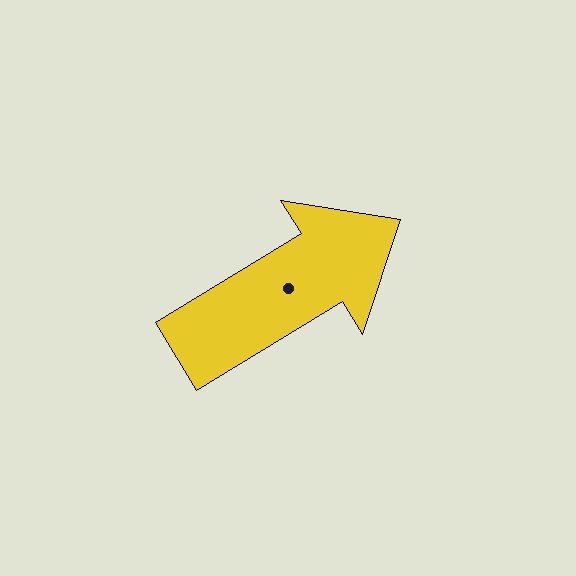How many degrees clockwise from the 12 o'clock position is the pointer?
Approximately 59 degrees.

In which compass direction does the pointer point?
Northeast.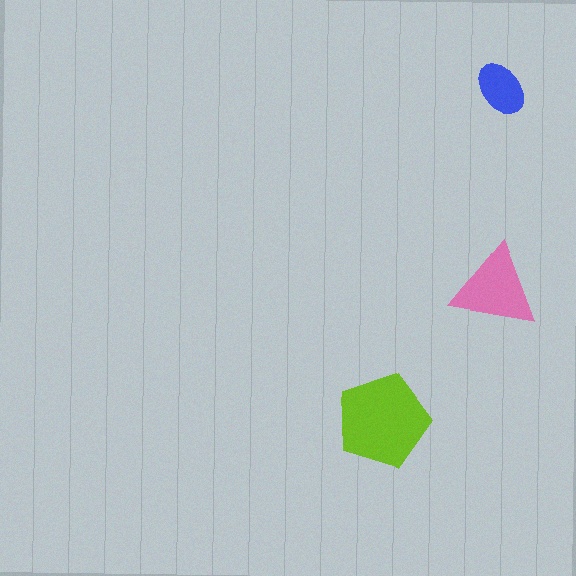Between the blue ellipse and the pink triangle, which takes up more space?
The pink triangle.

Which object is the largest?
The lime pentagon.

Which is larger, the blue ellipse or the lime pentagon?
The lime pentagon.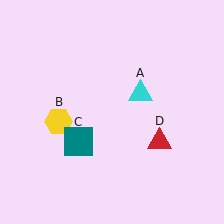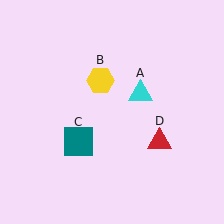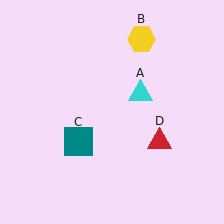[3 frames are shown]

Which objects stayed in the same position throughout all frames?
Cyan triangle (object A) and teal square (object C) and red triangle (object D) remained stationary.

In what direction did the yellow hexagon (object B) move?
The yellow hexagon (object B) moved up and to the right.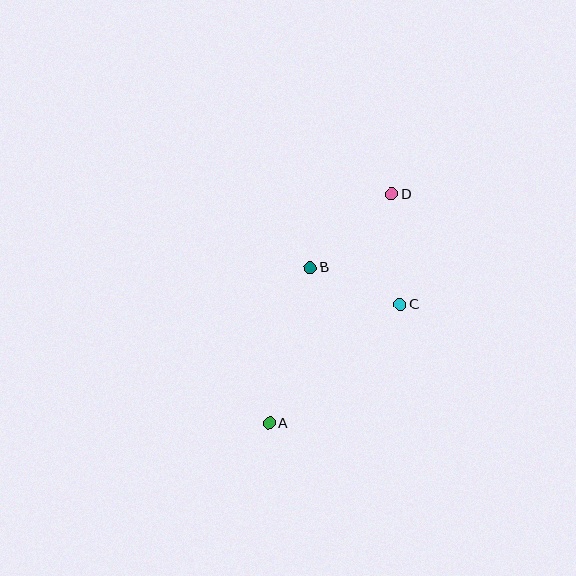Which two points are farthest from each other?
Points A and D are farthest from each other.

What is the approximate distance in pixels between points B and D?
The distance between B and D is approximately 110 pixels.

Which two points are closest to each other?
Points B and C are closest to each other.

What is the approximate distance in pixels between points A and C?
The distance between A and C is approximately 176 pixels.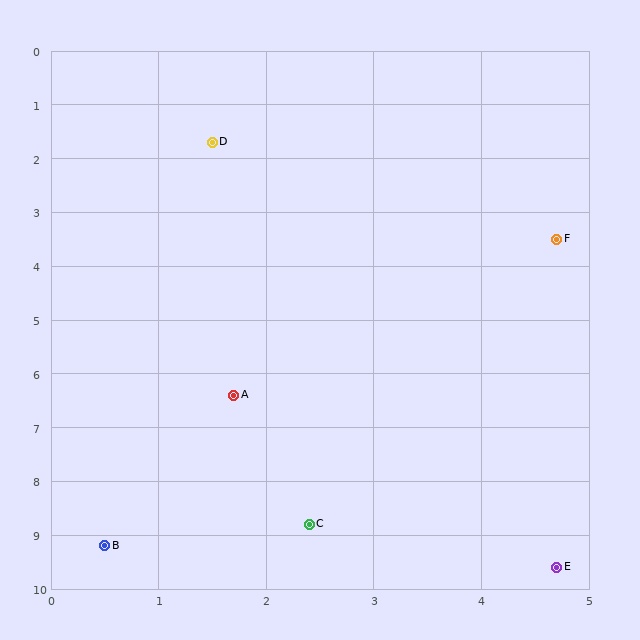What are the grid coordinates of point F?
Point F is at approximately (4.7, 3.5).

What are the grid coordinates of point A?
Point A is at approximately (1.7, 6.4).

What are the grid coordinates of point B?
Point B is at approximately (0.5, 9.2).